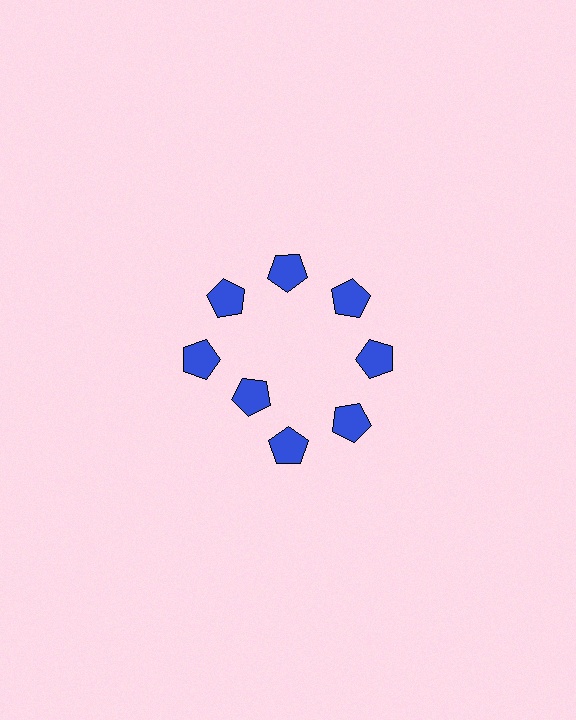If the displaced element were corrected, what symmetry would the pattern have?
It would have 8-fold rotational symmetry — the pattern would map onto itself every 45 degrees.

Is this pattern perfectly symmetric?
No. The 8 blue pentagons are arranged in a ring, but one element near the 8 o'clock position is pulled inward toward the center, breaking the 8-fold rotational symmetry.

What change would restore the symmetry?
The symmetry would be restored by moving it outward, back onto the ring so that all 8 pentagons sit at equal angles and equal distance from the center.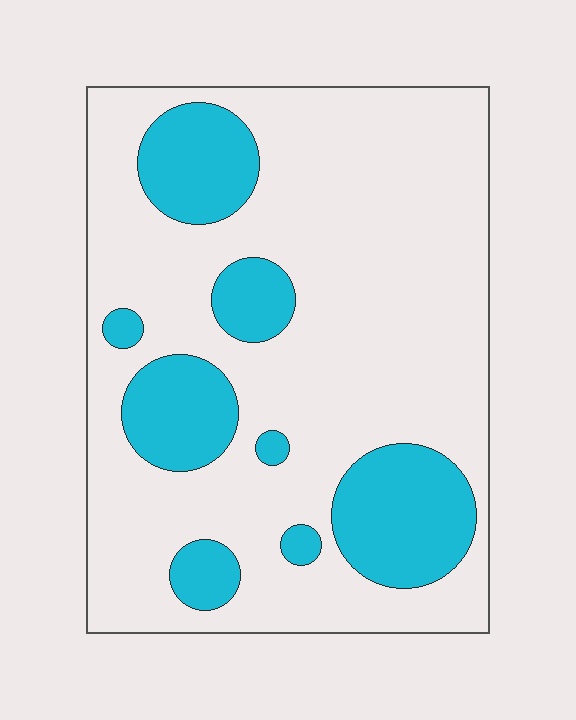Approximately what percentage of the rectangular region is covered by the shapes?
Approximately 25%.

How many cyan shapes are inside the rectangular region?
8.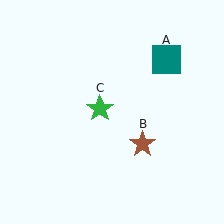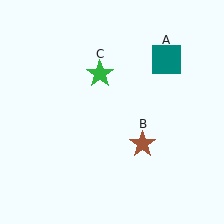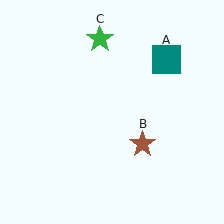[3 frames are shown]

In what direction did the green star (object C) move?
The green star (object C) moved up.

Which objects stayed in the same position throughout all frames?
Teal square (object A) and brown star (object B) remained stationary.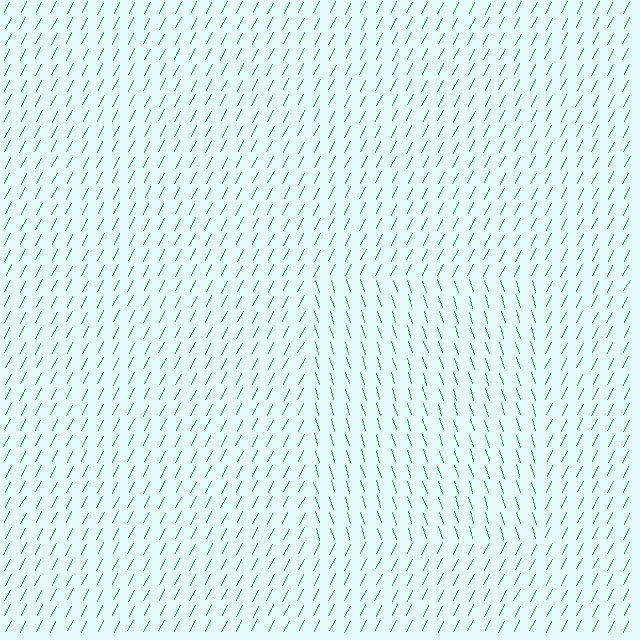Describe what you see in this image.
The image is filled with small green line segments. A rectangle region in the image has lines oriented differently from the surrounding lines, creating a visible texture boundary.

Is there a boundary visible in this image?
Yes, there is a texture boundary formed by a change in line orientation.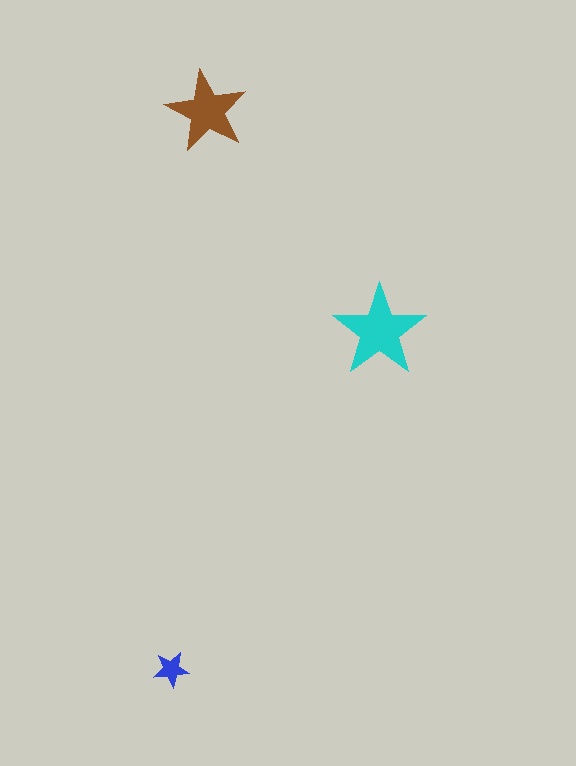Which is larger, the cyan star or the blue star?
The cyan one.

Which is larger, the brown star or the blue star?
The brown one.